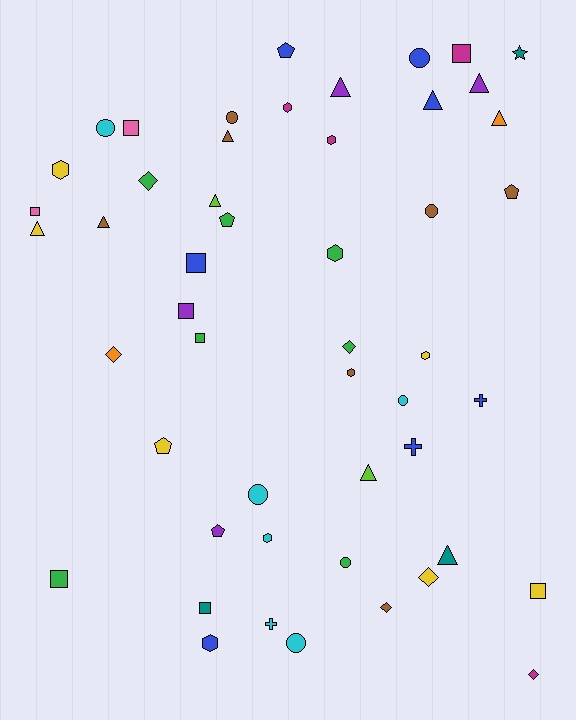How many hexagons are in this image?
There are 8 hexagons.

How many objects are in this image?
There are 50 objects.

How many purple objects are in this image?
There are 4 purple objects.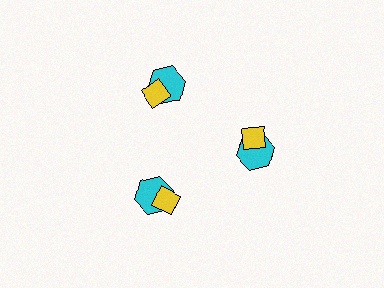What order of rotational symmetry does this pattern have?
This pattern has 3-fold rotational symmetry.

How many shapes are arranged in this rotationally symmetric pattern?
There are 6 shapes, arranged in 3 groups of 2.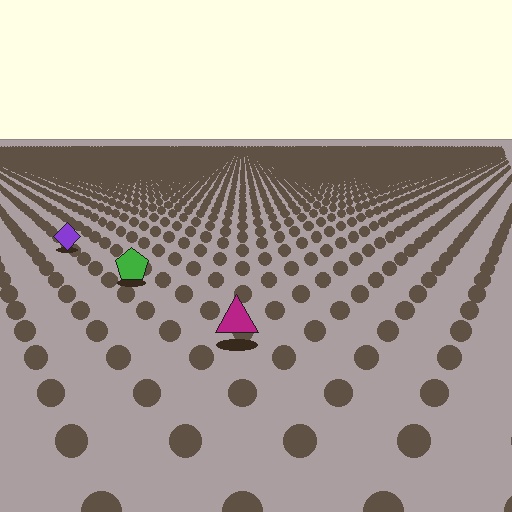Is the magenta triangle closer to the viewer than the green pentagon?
Yes. The magenta triangle is closer — you can tell from the texture gradient: the ground texture is coarser near it.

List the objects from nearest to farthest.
From nearest to farthest: the magenta triangle, the green pentagon, the purple diamond.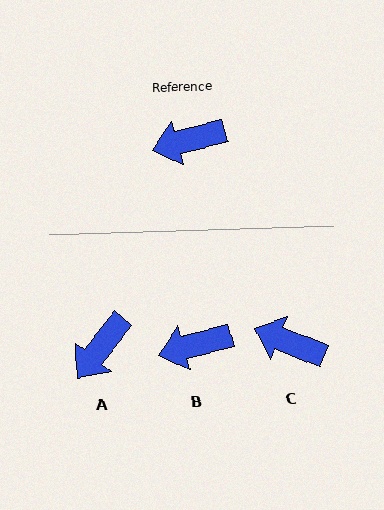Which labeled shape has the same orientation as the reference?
B.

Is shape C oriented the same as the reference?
No, it is off by about 37 degrees.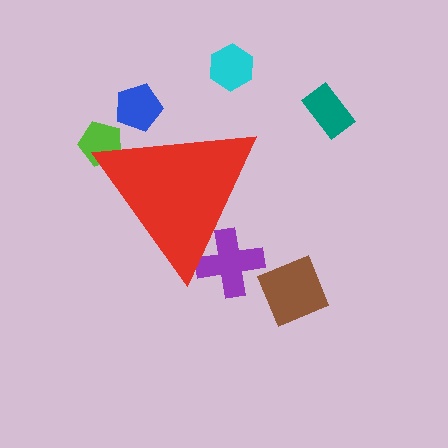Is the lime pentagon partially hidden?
Yes, the lime pentagon is partially hidden behind the red triangle.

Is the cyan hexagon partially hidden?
No, the cyan hexagon is fully visible.